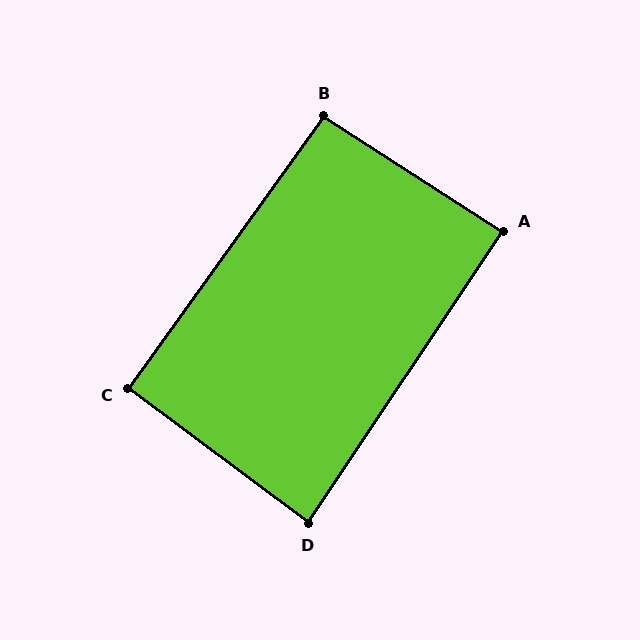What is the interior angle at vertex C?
Approximately 91 degrees (approximately right).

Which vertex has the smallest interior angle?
D, at approximately 87 degrees.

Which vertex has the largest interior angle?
B, at approximately 93 degrees.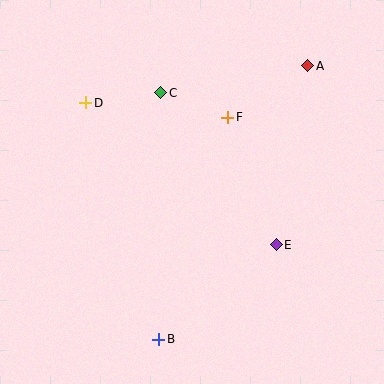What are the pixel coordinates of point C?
Point C is at (161, 93).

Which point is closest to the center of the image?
Point F at (228, 117) is closest to the center.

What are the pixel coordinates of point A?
Point A is at (308, 66).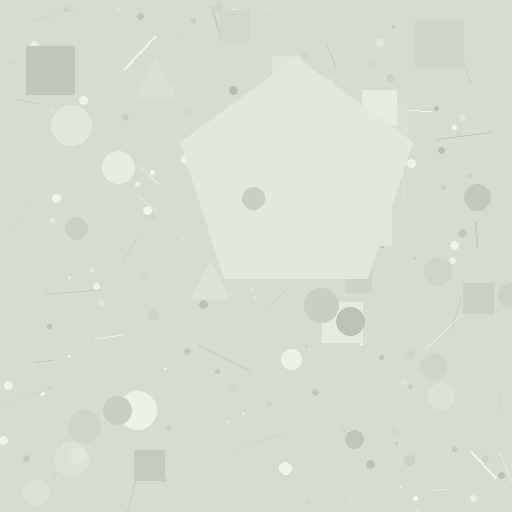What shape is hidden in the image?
A pentagon is hidden in the image.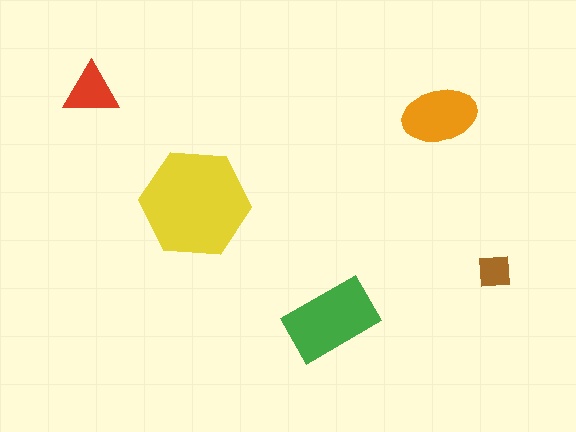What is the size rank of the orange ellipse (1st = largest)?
3rd.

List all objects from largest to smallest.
The yellow hexagon, the green rectangle, the orange ellipse, the red triangle, the brown square.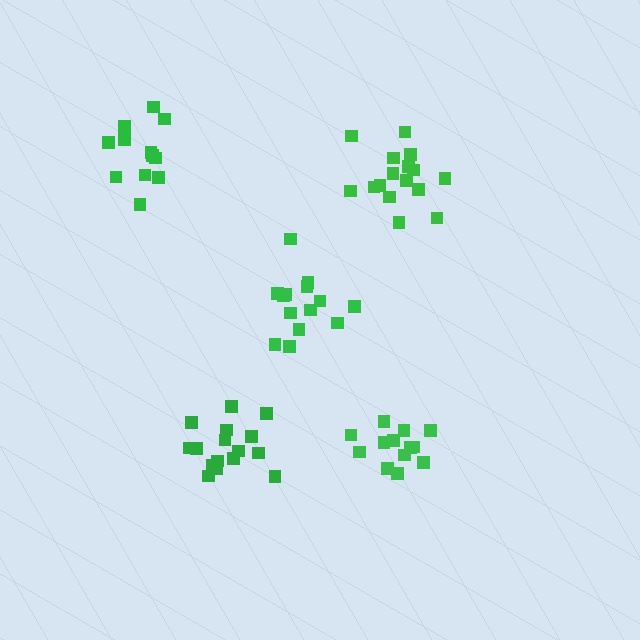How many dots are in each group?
Group 1: 16 dots, Group 2: 14 dots, Group 3: 13 dots, Group 4: 12 dots, Group 5: 16 dots (71 total).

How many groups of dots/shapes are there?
There are 5 groups.